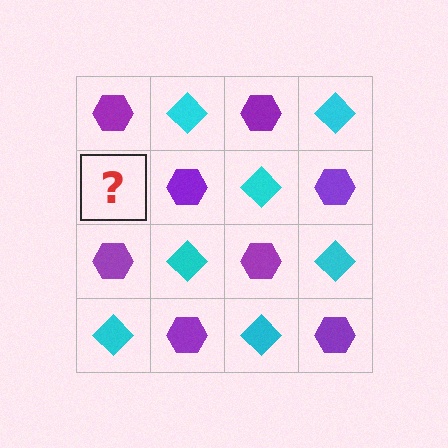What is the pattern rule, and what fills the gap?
The rule is that it alternates purple hexagon and cyan diamond in a checkerboard pattern. The gap should be filled with a cyan diamond.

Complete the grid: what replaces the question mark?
The question mark should be replaced with a cyan diamond.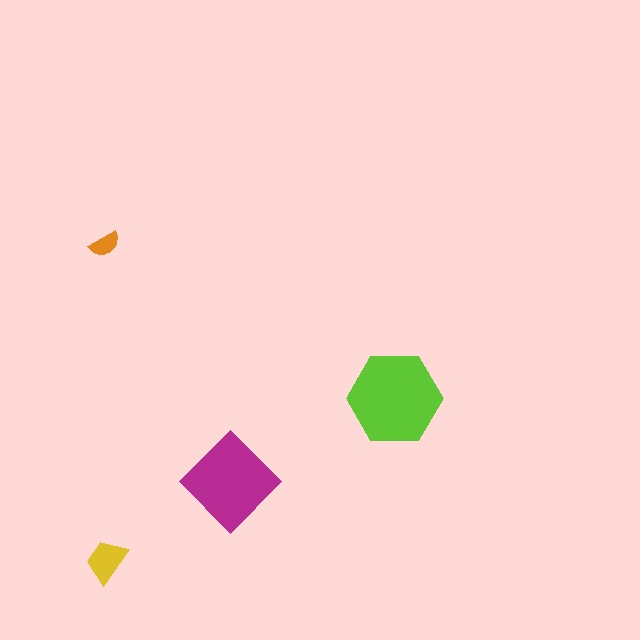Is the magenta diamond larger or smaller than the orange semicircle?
Larger.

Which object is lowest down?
The yellow trapezoid is bottommost.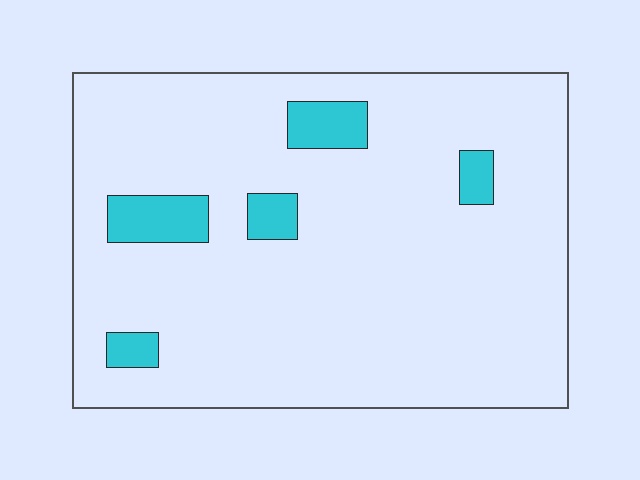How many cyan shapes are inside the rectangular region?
5.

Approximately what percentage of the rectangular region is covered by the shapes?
Approximately 10%.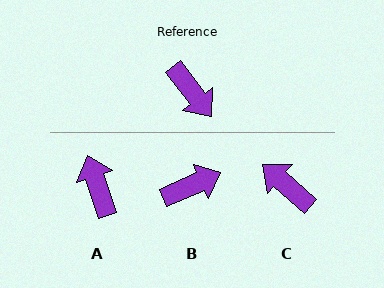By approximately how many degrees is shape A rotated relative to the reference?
Approximately 161 degrees counter-clockwise.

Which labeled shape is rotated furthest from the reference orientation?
C, about 169 degrees away.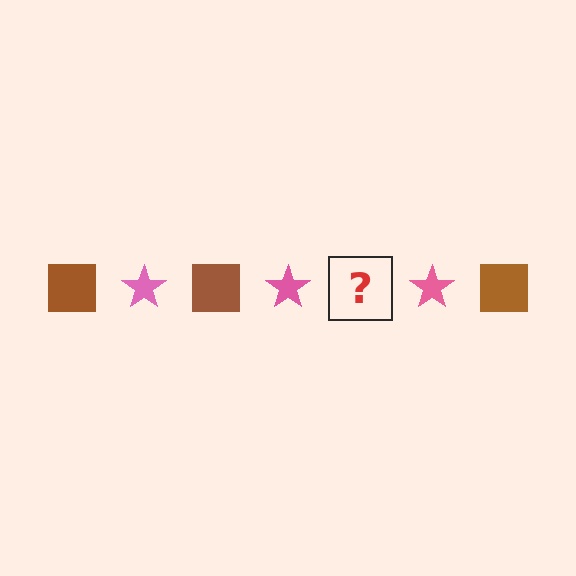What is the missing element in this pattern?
The missing element is a brown square.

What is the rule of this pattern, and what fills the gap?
The rule is that the pattern alternates between brown square and pink star. The gap should be filled with a brown square.